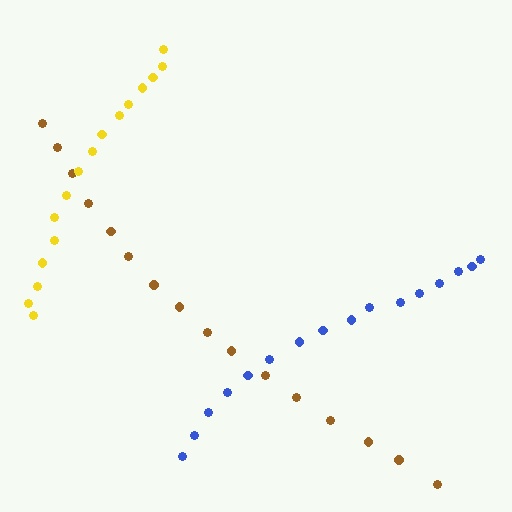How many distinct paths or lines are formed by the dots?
There are 3 distinct paths.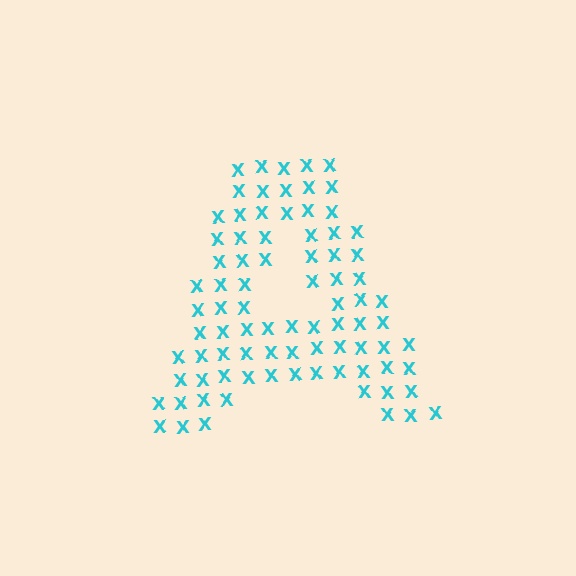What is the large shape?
The large shape is the letter A.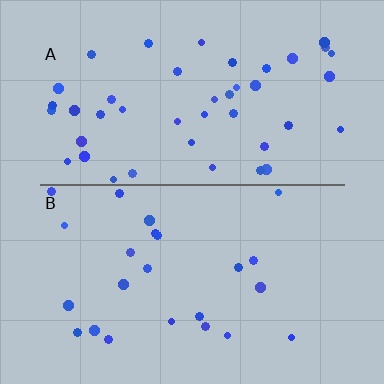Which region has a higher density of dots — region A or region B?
A (the top).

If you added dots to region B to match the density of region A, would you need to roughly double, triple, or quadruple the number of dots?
Approximately double.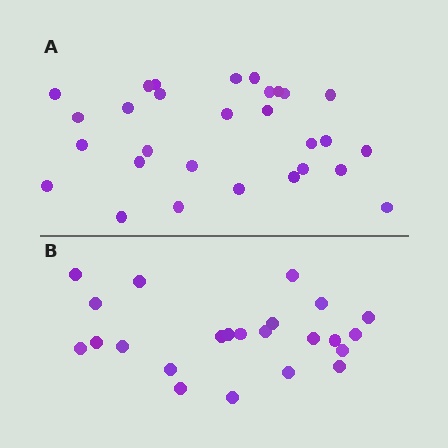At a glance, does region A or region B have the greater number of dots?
Region A (the top region) has more dots.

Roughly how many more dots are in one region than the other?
Region A has about 6 more dots than region B.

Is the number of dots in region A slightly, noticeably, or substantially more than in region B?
Region A has noticeably more, but not dramatically so. The ratio is roughly 1.3 to 1.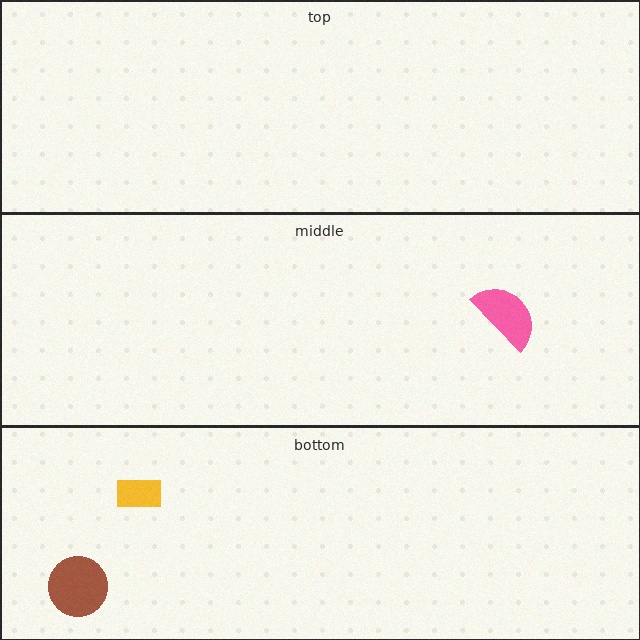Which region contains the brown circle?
The bottom region.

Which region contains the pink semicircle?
The middle region.